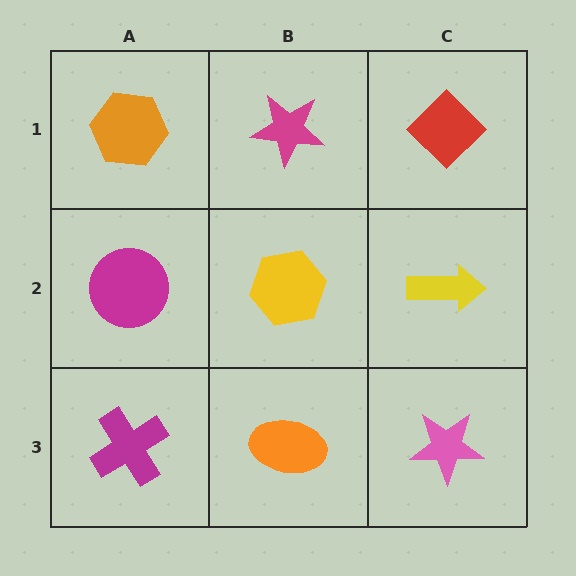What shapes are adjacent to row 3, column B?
A yellow hexagon (row 2, column B), a magenta cross (row 3, column A), a pink star (row 3, column C).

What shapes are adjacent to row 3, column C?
A yellow arrow (row 2, column C), an orange ellipse (row 3, column B).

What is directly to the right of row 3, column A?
An orange ellipse.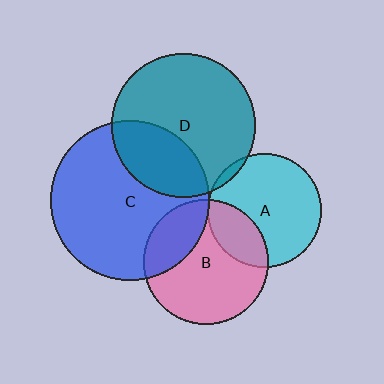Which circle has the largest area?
Circle C (blue).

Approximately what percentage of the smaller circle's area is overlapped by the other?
Approximately 5%.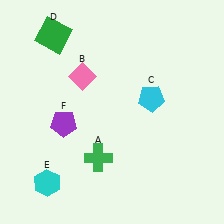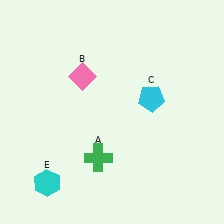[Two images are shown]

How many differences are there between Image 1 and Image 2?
There are 2 differences between the two images.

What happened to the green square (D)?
The green square (D) was removed in Image 2. It was in the top-left area of Image 1.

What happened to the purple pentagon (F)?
The purple pentagon (F) was removed in Image 2. It was in the bottom-left area of Image 1.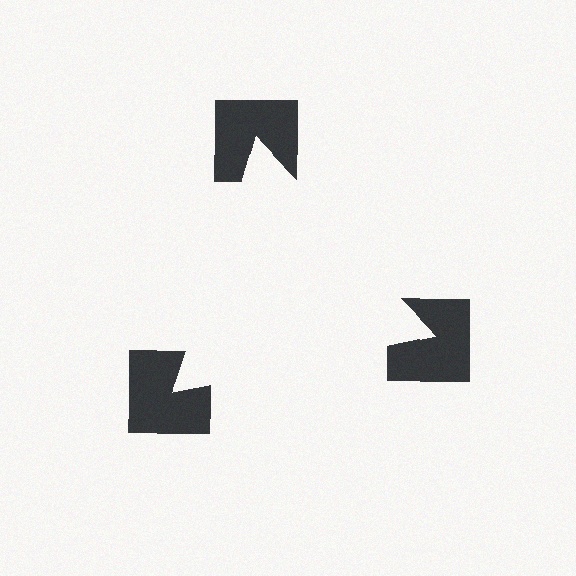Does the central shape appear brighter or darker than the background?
It typically appears slightly brighter than the background, even though no actual brightness change is drawn.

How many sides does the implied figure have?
3 sides.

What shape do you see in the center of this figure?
An illusory triangle — its edges are inferred from the aligned wedge cuts in the notched squares, not physically drawn.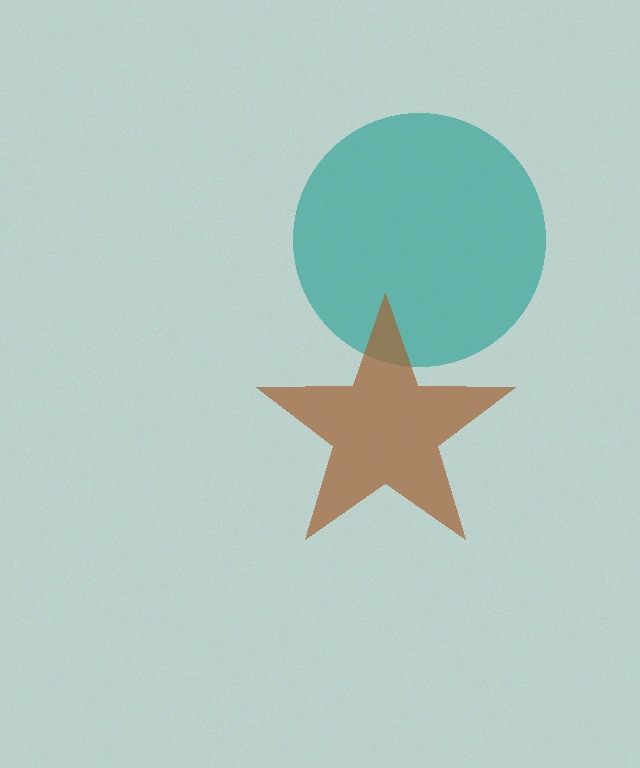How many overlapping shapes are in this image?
There are 2 overlapping shapes in the image.